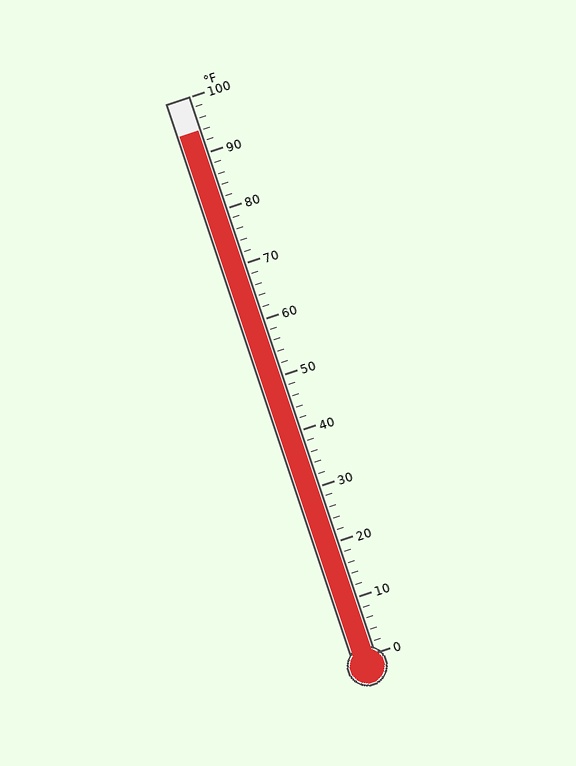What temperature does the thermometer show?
The thermometer shows approximately 94°F.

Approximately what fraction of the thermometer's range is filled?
The thermometer is filled to approximately 95% of its range.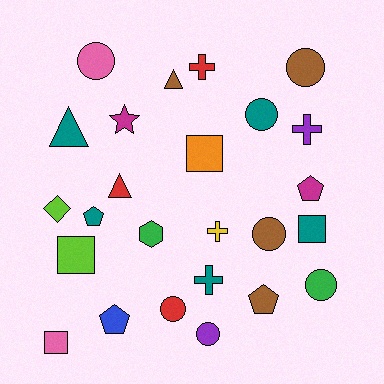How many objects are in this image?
There are 25 objects.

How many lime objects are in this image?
There are 2 lime objects.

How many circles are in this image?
There are 7 circles.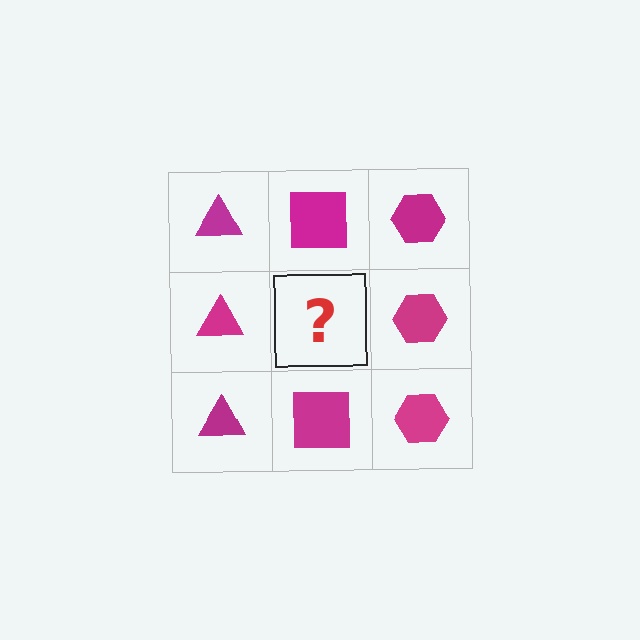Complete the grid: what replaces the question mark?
The question mark should be replaced with a magenta square.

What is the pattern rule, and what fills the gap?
The rule is that each column has a consistent shape. The gap should be filled with a magenta square.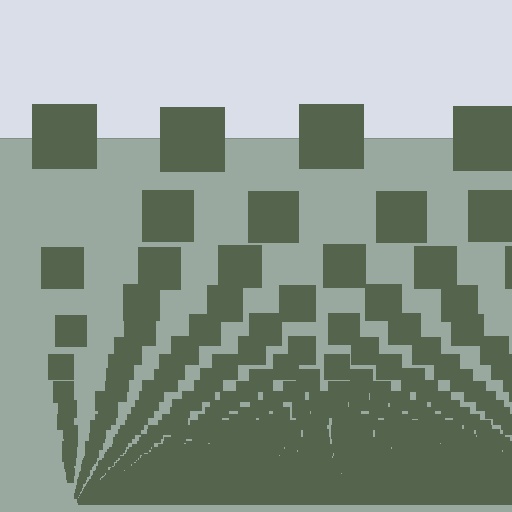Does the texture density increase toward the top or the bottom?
Density increases toward the bottom.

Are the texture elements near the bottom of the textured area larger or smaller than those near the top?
Smaller. The gradient is inverted — elements near the bottom are smaller and denser.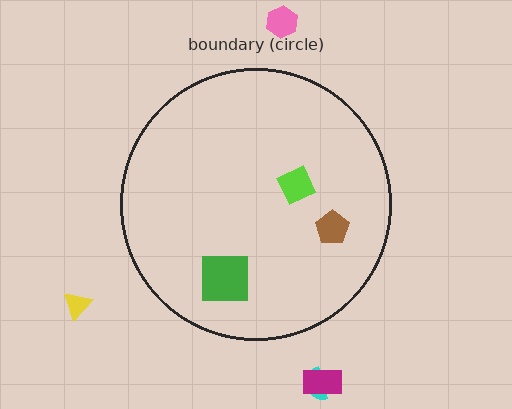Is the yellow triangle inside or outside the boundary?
Outside.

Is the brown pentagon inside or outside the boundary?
Inside.